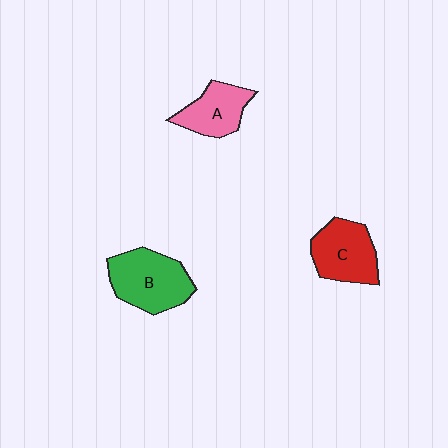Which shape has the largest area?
Shape B (green).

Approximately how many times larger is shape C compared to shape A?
Approximately 1.2 times.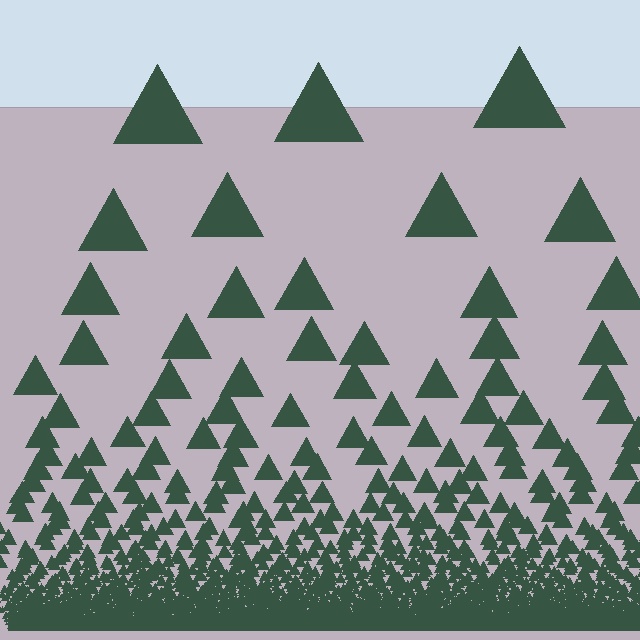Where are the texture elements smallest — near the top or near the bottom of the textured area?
Near the bottom.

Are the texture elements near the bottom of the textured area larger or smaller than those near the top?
Smaller. The gradient is inverted — elements near the bottom are smaller and denser.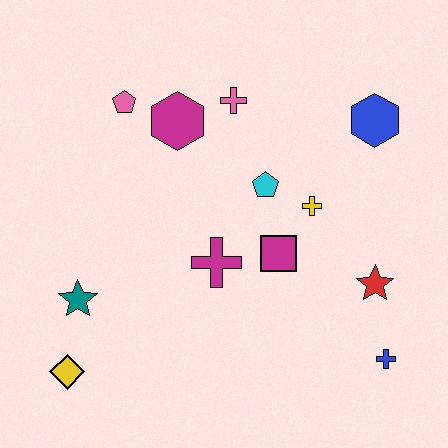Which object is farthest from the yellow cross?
The yellow diamond is farthest from the yellow cross.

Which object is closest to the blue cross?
The red star is closest to the blue cross.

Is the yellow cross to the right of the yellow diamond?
Yes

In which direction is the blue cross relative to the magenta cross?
The blue cross is to the right of the magenta cross.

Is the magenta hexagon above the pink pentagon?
No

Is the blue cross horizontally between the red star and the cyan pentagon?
No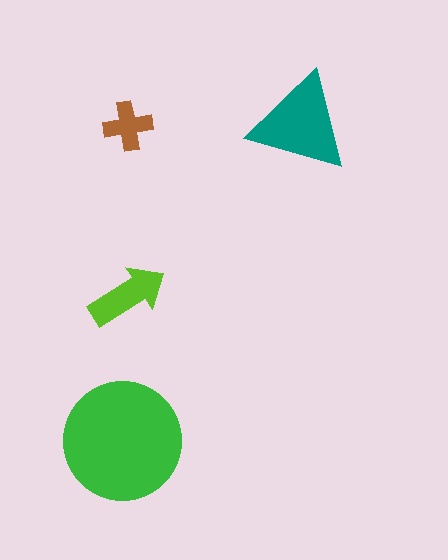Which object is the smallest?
The brown cross.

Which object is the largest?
The green circle.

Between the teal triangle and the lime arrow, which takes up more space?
The teal triangle.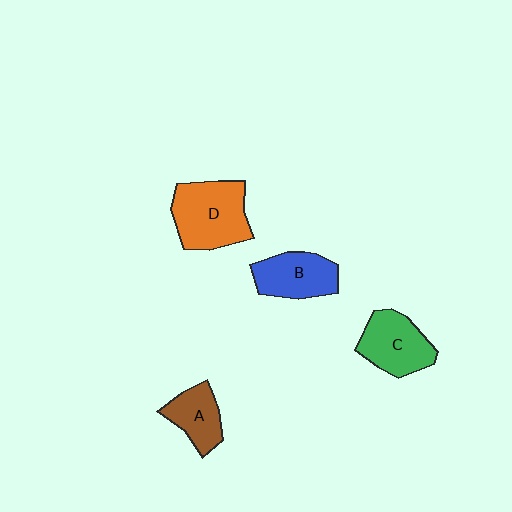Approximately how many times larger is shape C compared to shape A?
Approximately 1.4 times.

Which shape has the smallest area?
Shape A (brown).